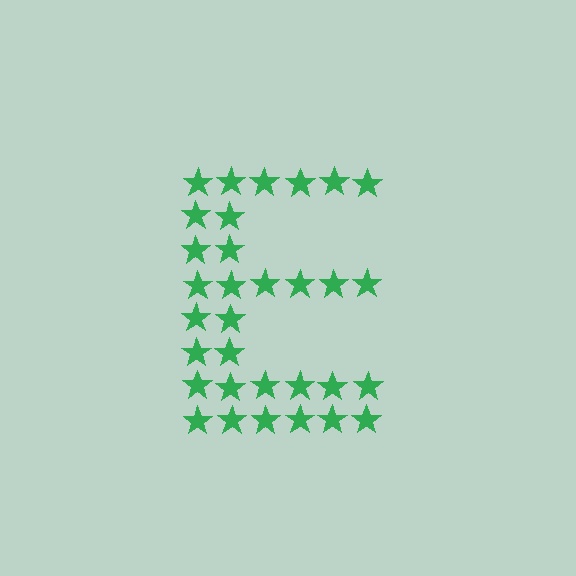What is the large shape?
The large shape is the letter E.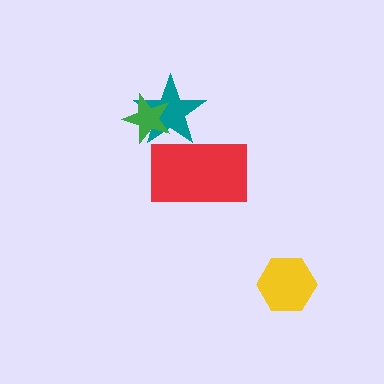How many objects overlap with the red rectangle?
1 object overlaps with the red rectangle.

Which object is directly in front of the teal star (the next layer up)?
The green star is directly in front of the teal star.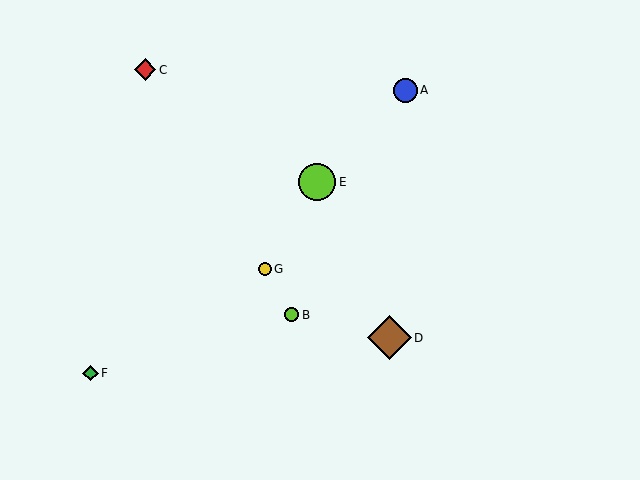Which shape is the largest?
The brown diamond (labeled D) is the largest.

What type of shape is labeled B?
Shape B is a lime circle.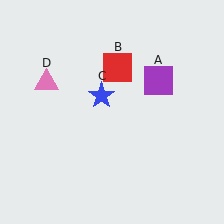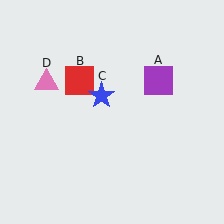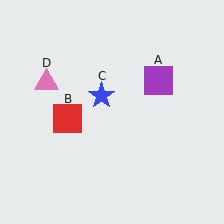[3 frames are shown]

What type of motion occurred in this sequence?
The red square (object B) rotated counterclockwise around the center of the scene.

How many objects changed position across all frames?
1 object changed position: red square (object B).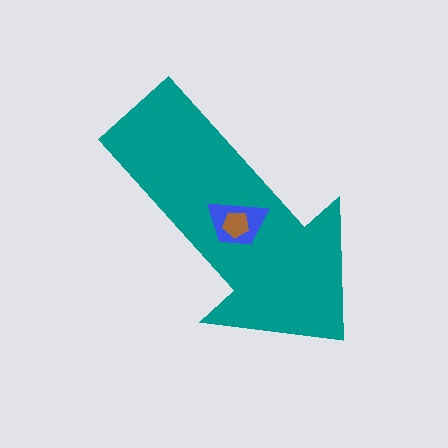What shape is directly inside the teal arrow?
The blue trapezoid.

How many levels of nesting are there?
3.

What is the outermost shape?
The teal arrow.